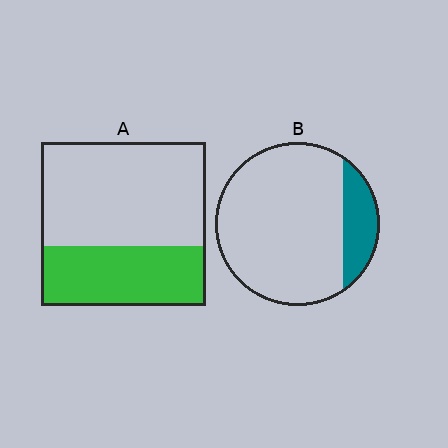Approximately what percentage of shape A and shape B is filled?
A is approximately 35% and B is approximately 15%.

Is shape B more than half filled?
No.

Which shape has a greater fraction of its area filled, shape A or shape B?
Shape A.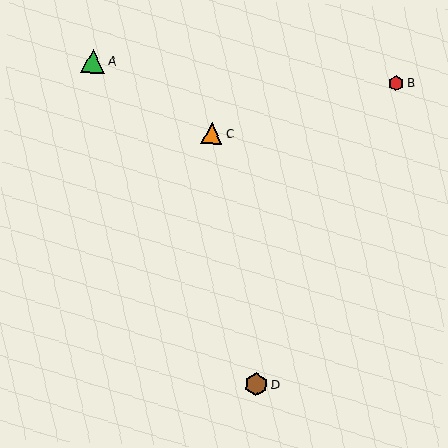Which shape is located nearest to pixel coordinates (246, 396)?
The brown hexagon (labeled D) at (256, 384) is nearest to that location.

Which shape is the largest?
The green triangle (labeled A) is the largest.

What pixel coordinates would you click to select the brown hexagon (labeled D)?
Click at (256, 384) to select the brown hexagon D.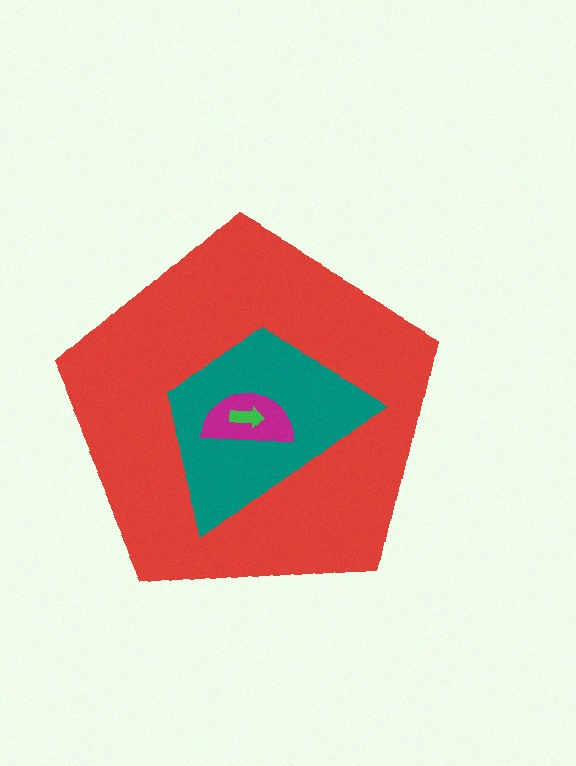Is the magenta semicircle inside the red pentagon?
Yes.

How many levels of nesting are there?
4.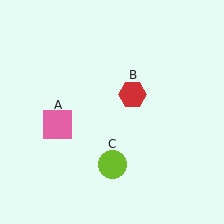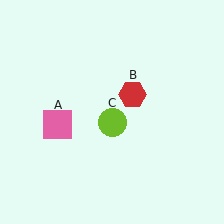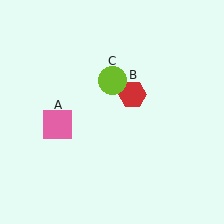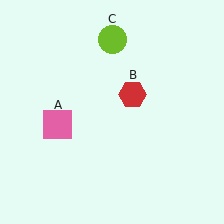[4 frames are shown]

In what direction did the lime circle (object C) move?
The lime circle (object C) moved up.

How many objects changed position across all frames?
1 object changed position: lime circle (object C).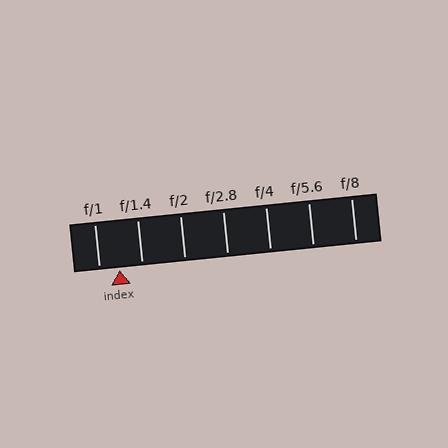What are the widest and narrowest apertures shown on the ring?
The widest aperture shown is f/1 and the narrowest is f/8.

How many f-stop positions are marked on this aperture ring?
There are 7 f-stop positions marked.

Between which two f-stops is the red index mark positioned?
The index mark is between f/1 and f/1.4.